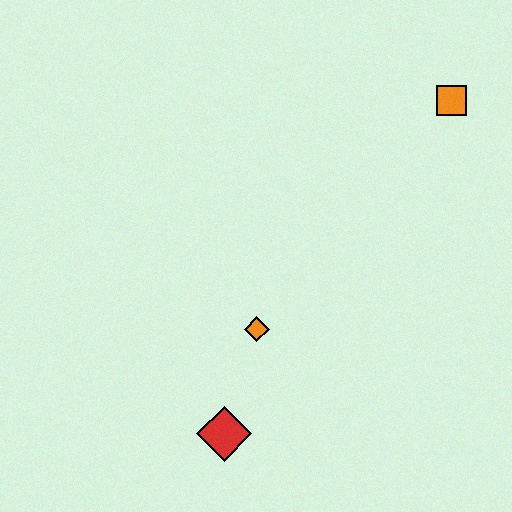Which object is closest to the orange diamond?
The red diamond is closest to the orange diamond.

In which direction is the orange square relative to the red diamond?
The orange square is above the red diamond.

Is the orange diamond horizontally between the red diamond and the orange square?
Yes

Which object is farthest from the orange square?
The red diamond is farthest from the orange square.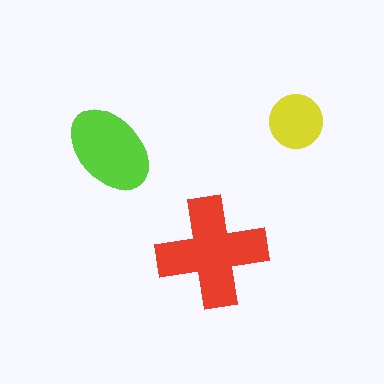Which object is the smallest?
The yellow circle.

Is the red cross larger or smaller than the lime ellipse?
Larger.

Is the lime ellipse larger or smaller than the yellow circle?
Larger.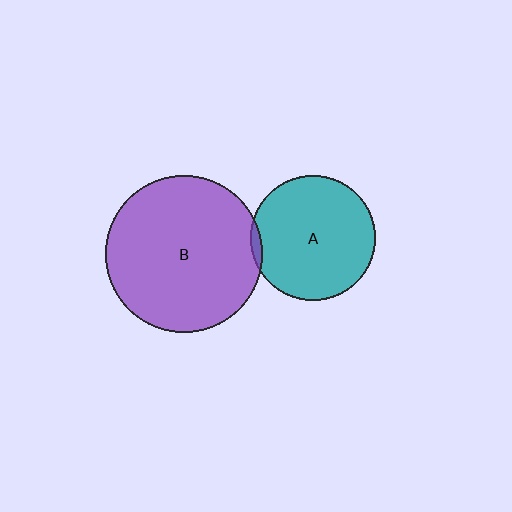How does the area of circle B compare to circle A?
Approximately 1.6 times.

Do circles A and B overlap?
Yes.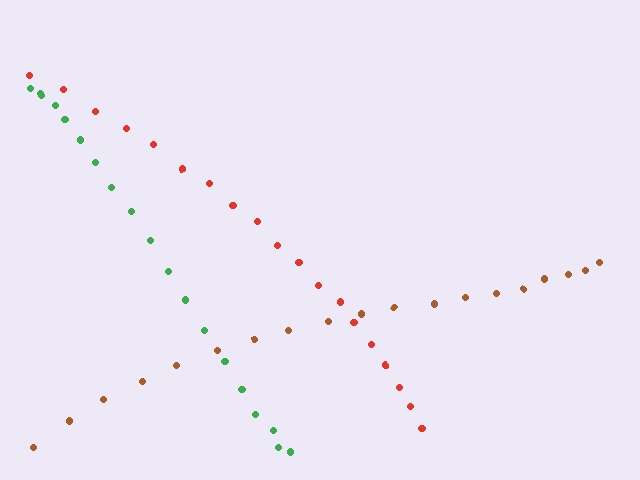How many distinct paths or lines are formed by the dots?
There are 3 distinct paths.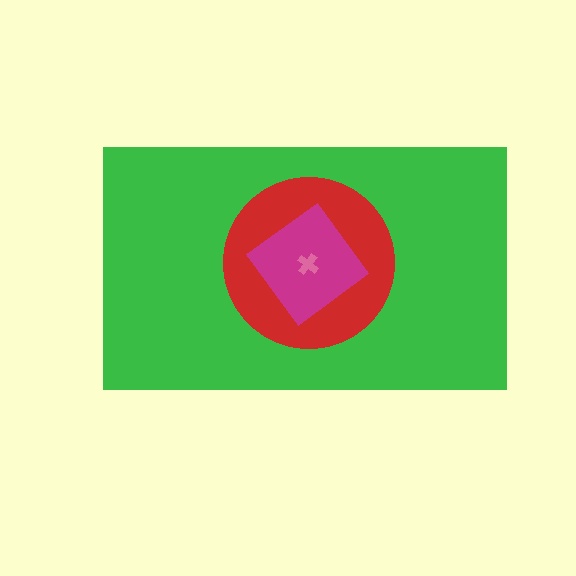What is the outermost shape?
The green rectangle.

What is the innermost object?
The pink cross.